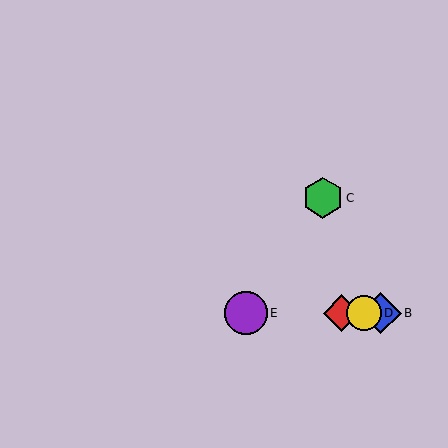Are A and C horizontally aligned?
No, A is at y≈313 and C is at y≈198.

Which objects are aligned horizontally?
Objects A, B, D, E are aligned horizontally.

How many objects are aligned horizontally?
4 objects (A, B, D, E) are aligned horizontally.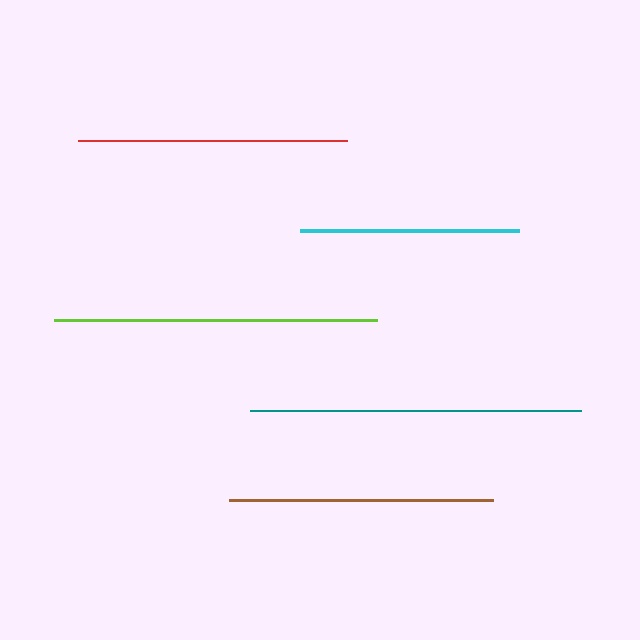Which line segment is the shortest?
The cyan line is the shortest at approximately 218 pixels.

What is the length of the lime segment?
The lime segment is approximately 323 pixels long.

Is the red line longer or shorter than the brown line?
The red line is longer than the brown line.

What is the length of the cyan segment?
The cyan segment is approximately 218 pixels long.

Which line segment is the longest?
The teal line is the longest at approximately 331 pixels.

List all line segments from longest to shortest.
From longest to shortest: teal, lime, red, brown, cyan.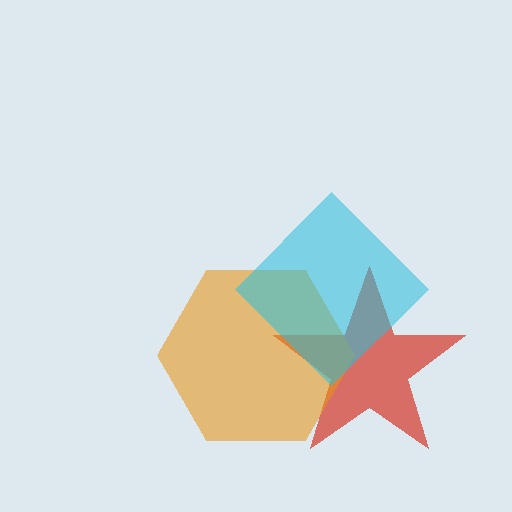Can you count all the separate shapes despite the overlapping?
Yes, there are 3 separate shapes.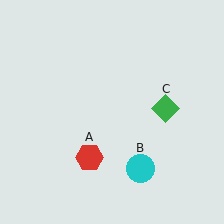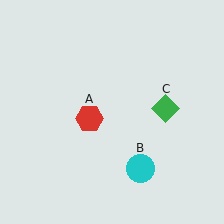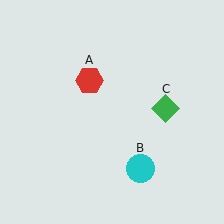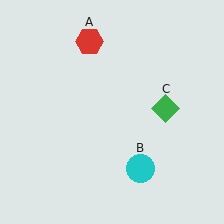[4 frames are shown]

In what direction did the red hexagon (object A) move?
The red hexagon (object A) moved up.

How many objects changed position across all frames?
1 object changed position: red hexagon (object A).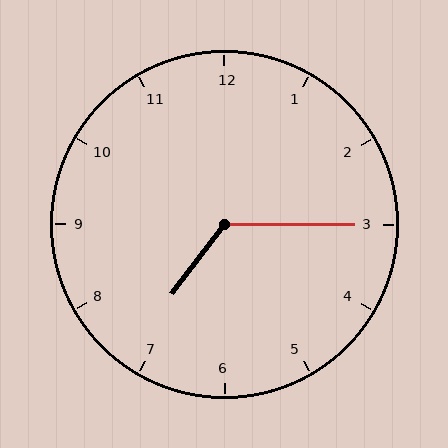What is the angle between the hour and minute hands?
Approximately 128 degrees.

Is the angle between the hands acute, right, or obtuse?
It is obtuse.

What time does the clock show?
7:15.